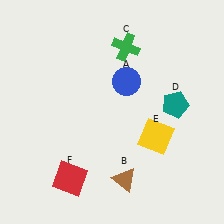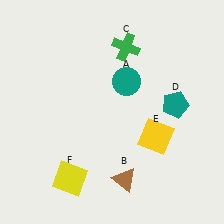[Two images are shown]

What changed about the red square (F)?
In Image 1, F is red. In Image 2, it changed to yellow.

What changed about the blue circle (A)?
In Image 1, A is blue. In Image 2, it changed to teal.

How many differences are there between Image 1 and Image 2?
There are 2 differences between the two images.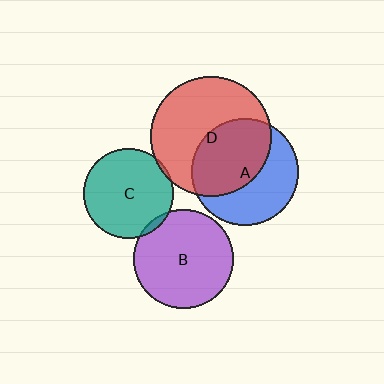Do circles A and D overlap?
Yes.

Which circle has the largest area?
Circle D (red).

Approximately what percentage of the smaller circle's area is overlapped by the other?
Approximately 50%.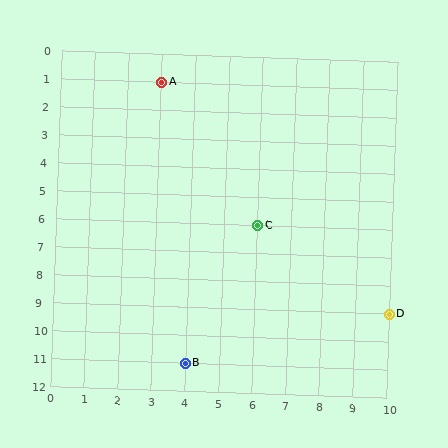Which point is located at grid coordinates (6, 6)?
Point C is at (6, 6).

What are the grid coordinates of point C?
Point C is at grid coordinates (6, 6).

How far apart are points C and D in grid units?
Points C and D are 4 columns and 3 rows apart (about 5.0 grid units diagonally).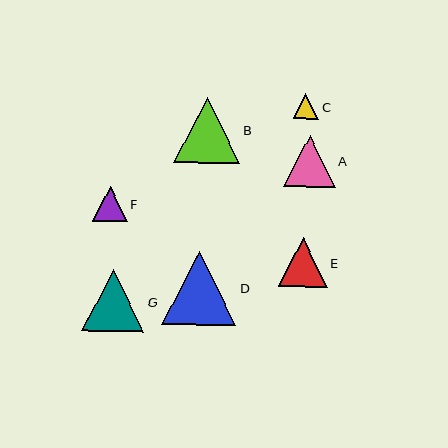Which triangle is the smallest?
Triangle C is the smallest with a size of approximately 26 pixels.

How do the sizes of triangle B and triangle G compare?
Triangle B and triangle G are approximately the same size.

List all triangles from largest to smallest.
From largest to smallest: D, B, G, A, E, F, C.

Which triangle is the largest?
Triangle D is the largest with a size of approximately 74 pixels.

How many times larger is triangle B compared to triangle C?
Triangle B is approximately 2.6 times the size of triangle C.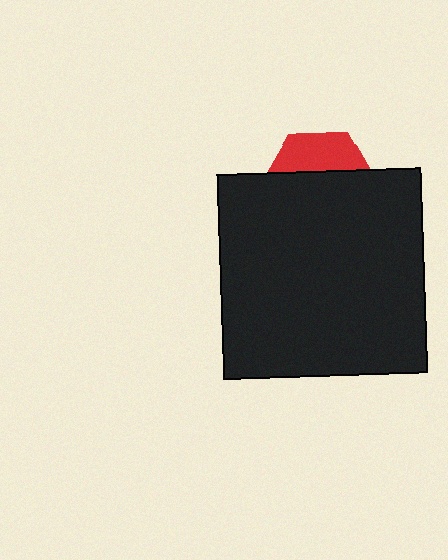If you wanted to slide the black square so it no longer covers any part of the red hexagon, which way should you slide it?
Slide it down — that is the most direct way to separate the two shapes.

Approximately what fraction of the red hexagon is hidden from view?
Roughly 67% of the red hexagon is hidden behind the black square.